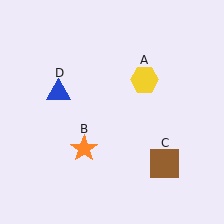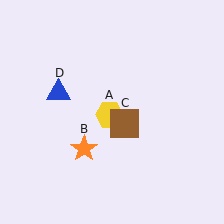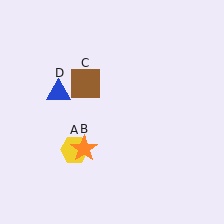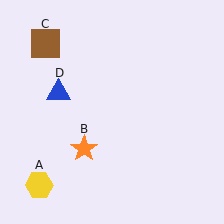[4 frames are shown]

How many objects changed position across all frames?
2 objects changed position: yellow hexagon (object A), brown square (object C).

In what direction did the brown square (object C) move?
The brown square (object C) moved up and to the left.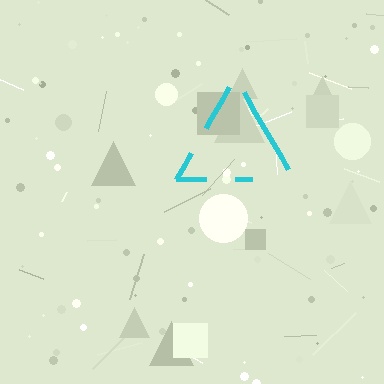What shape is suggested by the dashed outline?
The dashed outline suggests a triangle.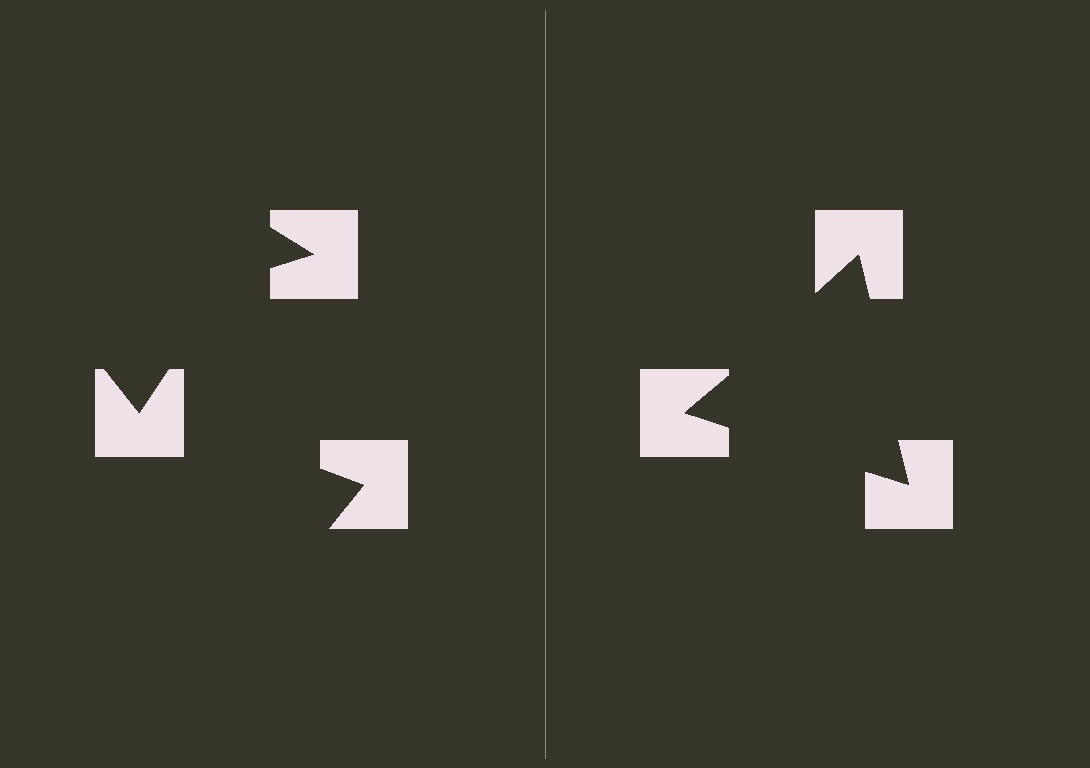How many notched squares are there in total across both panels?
6 — 3 on each side.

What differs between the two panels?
The notched squares are positioned identically on both sides; only the wedge orientations differ. On the right they align to a triangle; on the left they are misaligned.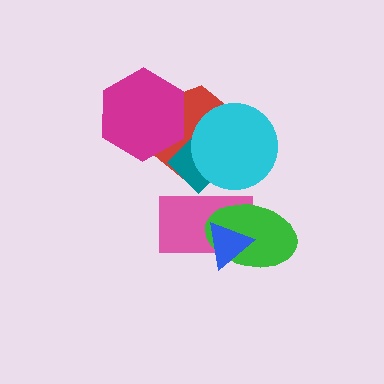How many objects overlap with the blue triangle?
2 objects overlap with the blue triangle.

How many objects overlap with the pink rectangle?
3 objects overlap with the pink rectangle.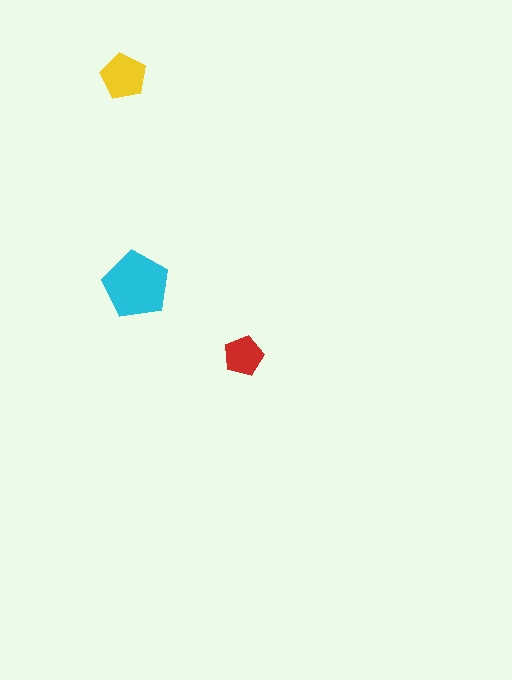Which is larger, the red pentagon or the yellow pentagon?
The yellow one.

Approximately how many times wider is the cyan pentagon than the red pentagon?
About 1.5 times wider.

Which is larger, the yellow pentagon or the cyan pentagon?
The cyan one.